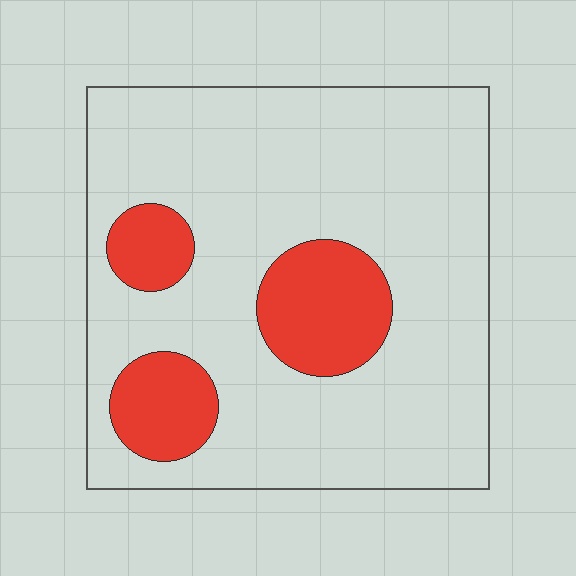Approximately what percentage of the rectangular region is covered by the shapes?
Approximately 20%.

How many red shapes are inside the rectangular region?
3.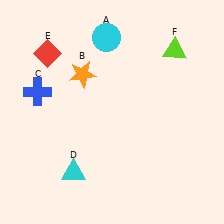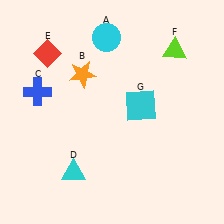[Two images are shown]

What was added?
A cyan square (G) was added in Image 2.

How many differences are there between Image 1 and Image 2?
There is 1 difference between the two images.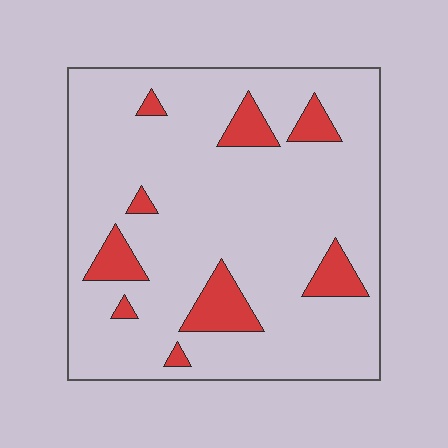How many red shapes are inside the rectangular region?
9.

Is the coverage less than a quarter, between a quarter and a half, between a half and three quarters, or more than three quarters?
Less than a quarter.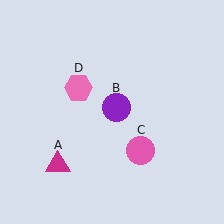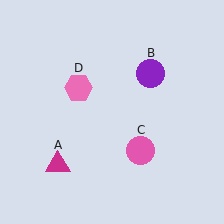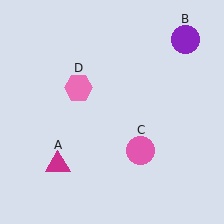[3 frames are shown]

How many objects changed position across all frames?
1 object changed position: purple circle (object B).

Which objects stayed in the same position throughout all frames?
Magenta triangle (object A) and pink circle (object C) and pink hexagon (object D) remained stationary.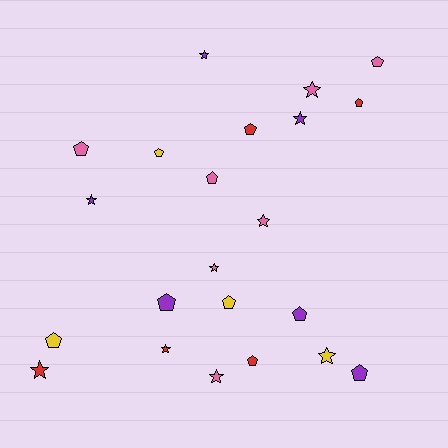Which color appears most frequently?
Pink, with 7 objects.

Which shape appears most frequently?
Pentagon, with 12 objects.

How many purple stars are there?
There are 3 purple stars.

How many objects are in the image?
There are 22 objects.